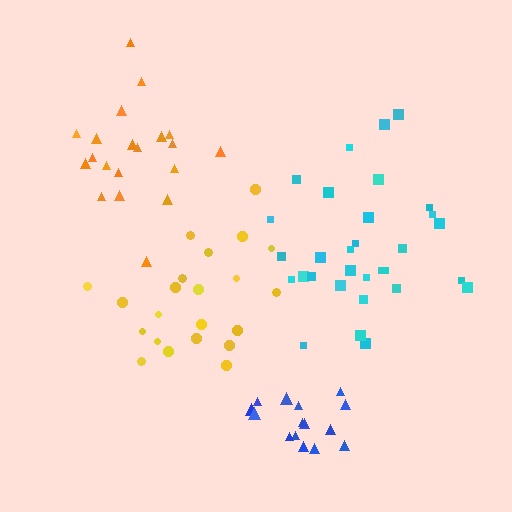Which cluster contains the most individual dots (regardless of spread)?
Cyan (31).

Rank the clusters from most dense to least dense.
blue, cyan, orange, yellow.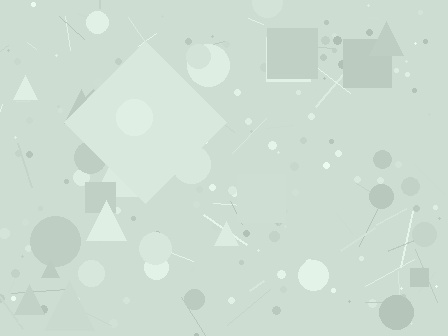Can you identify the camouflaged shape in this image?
The camouflaged shape is a diamond.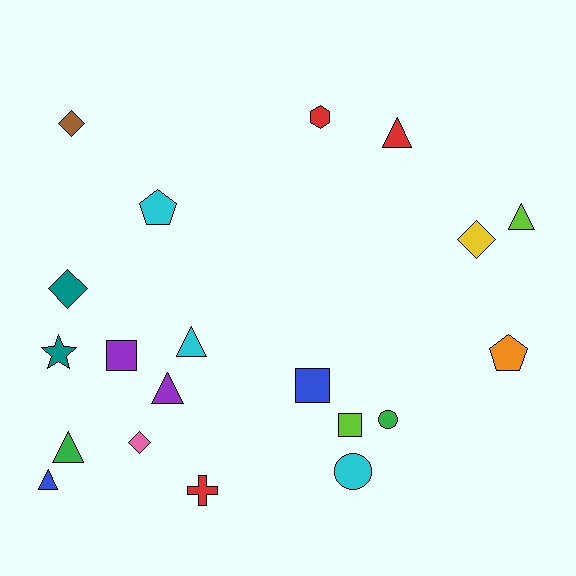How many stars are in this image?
There is 1 star.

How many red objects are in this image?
There are 3 red objects.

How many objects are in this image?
There are 20 objects.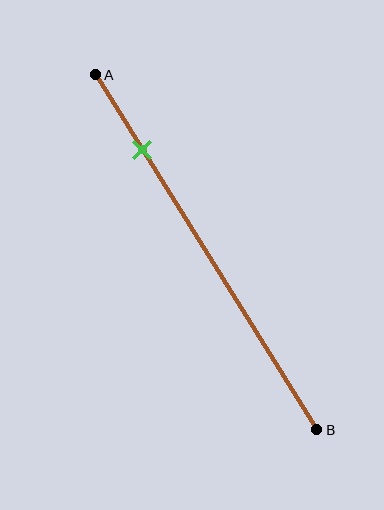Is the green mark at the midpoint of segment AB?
No, the mark is at about 20% from A, not at the 50% midpoint.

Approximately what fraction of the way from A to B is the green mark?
The green mark is approximately 20% of the way from A to B.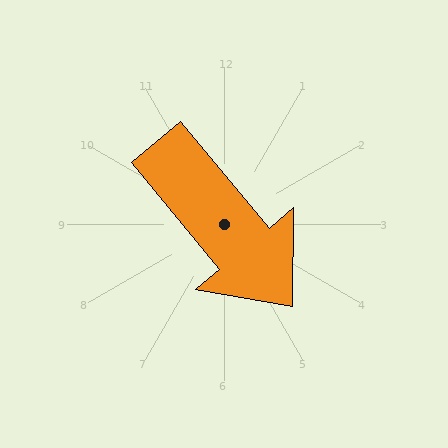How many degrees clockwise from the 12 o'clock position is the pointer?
Approximately 140 degrees.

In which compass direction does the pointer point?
Southeast.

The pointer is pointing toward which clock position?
Roughly 5 o'clock.